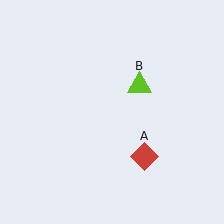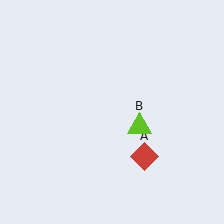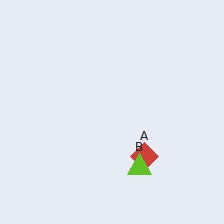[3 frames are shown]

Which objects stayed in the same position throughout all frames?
Red diamond (object A) remained stationary.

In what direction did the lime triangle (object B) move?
The lime triangle (object B) moved down.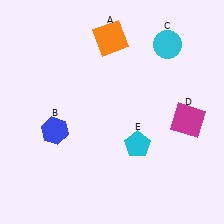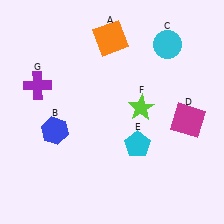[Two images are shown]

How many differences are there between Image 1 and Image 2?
There are 2 differences between the two images.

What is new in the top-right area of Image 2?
A lime star (F) was added in the top-right area of Image 2.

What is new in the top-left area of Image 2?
A purple cross (G) was added in the top-left area of Image 2.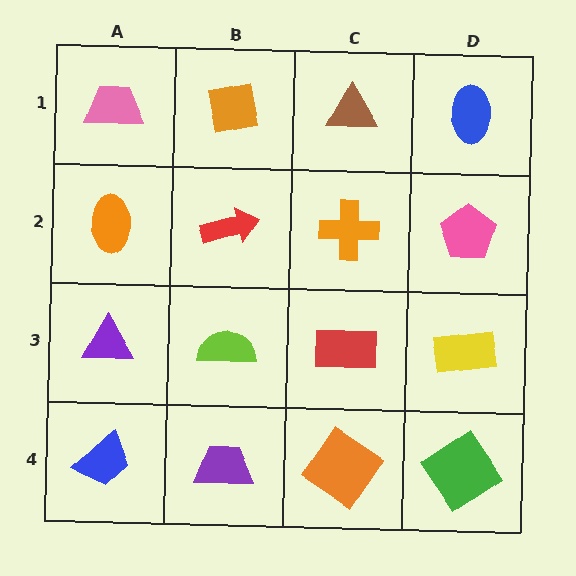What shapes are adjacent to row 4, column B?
A lime semicircle (row 3, column B), a blue trapezoid (row 4, column A), an orange diamond (row 4, column C).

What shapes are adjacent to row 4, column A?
A purple triangle (row 3, column A), a purple trapezoid (row 4, column B).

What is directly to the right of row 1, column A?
An orange square.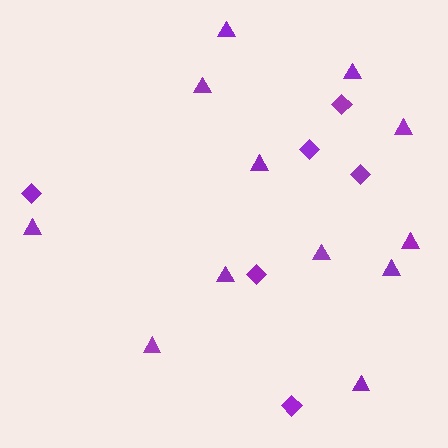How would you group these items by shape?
There are 2 groups: one group of triangles (12) and one group of diamonds (6).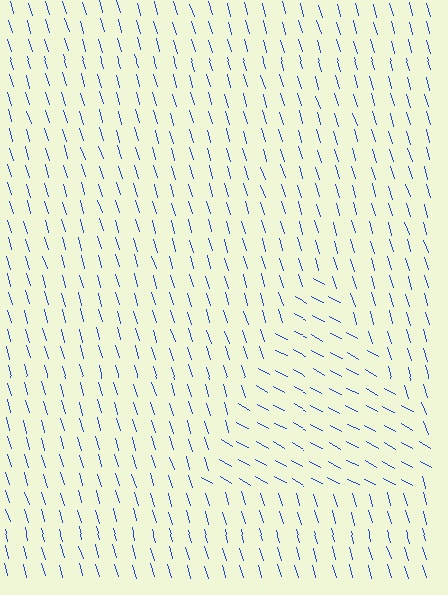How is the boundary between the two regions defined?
The boundary is defined purely by a change in line orientation (approximately 45 degrees difference). All lines are the same color and thickness.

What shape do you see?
I see a triangle.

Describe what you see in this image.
The image is filled with small blue line segments. A triangle region in the image has lines oriented differently from the surrounding lines, creating a visible texture boundary.